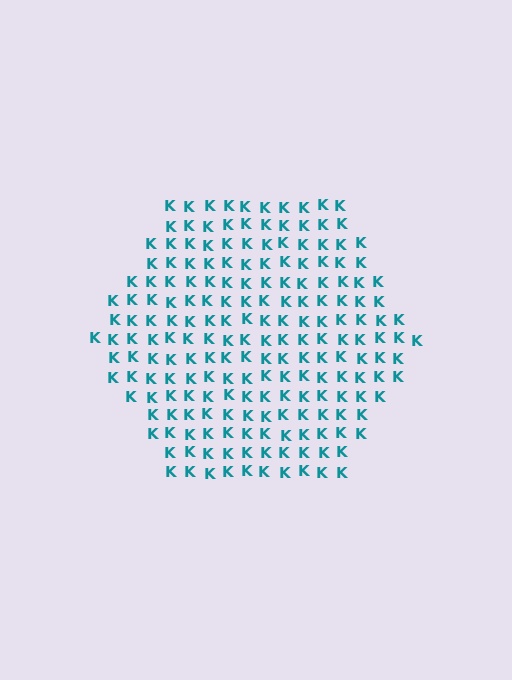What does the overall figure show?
The overall figure shows a hexagon.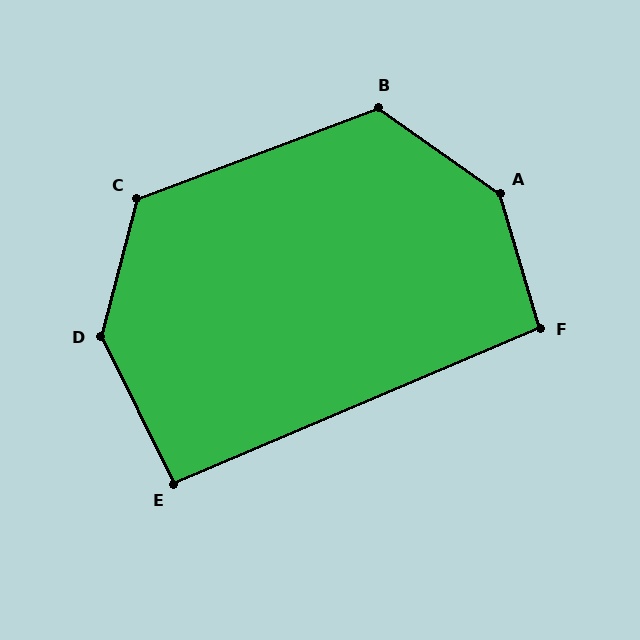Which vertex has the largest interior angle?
A, at approximately 142 degrees.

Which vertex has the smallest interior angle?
E, at approximately 93 degrees.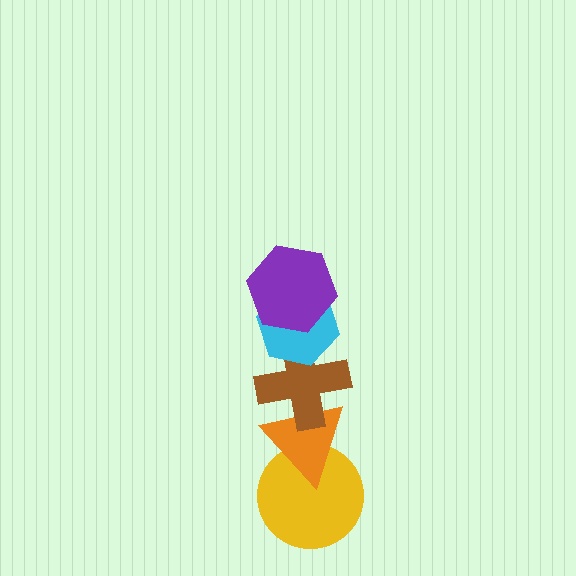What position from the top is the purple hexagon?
The purple hexagon is 1st from the top.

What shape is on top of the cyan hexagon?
The purple hexagon is on top of the cyan hexagon.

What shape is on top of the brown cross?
The cyan hexagon is on top of the brown cross.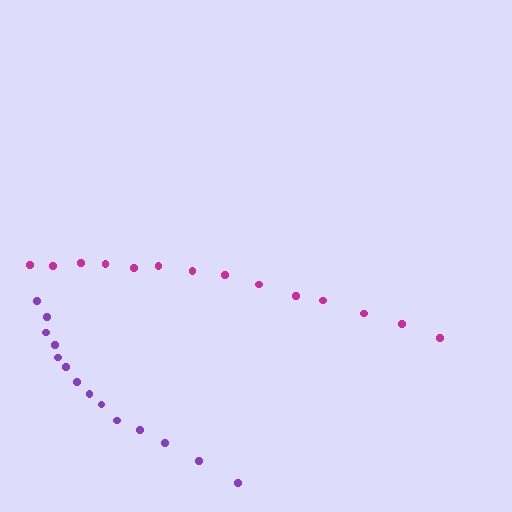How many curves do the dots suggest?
There are 2 distinct paths.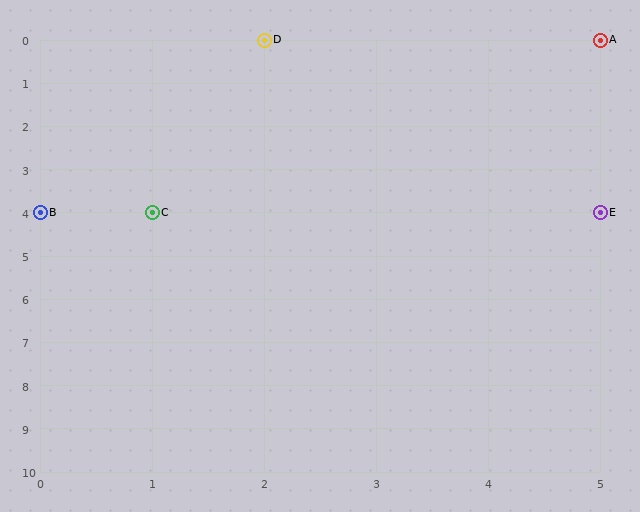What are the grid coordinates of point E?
Point E is at grid coordinates (5, 4).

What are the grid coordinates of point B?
Point B is at grid coordinates (0, 4).